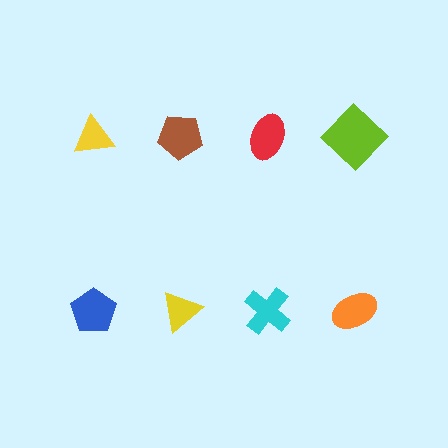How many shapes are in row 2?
4 shapes.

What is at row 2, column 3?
A cyan cross.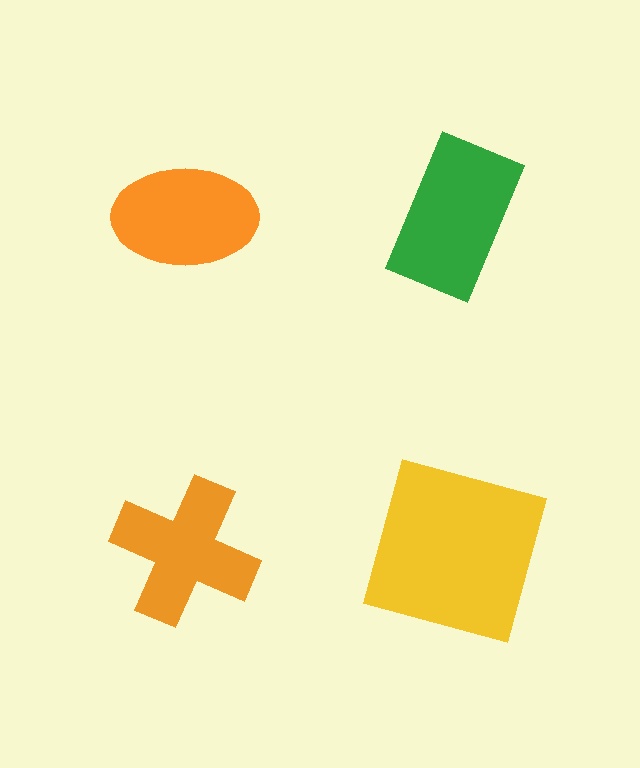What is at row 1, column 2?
A green rectangle.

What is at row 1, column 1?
An orange ellipse.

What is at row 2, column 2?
A yellow square.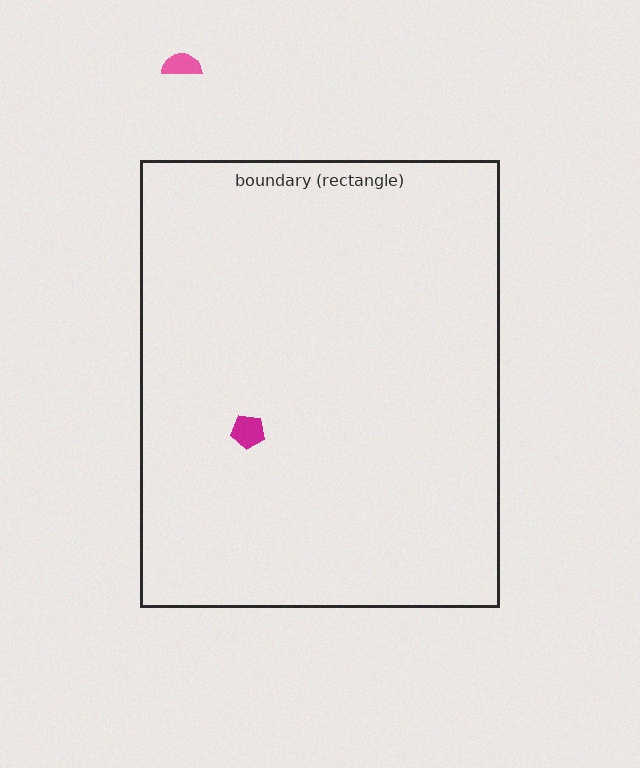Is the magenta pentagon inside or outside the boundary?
Inside.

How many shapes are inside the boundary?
1 inside, 1 outside.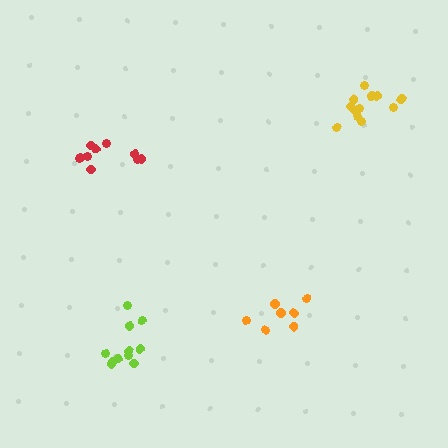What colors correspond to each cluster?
The clusters are colored: yellow, red, lime, orange.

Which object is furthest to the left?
The red cluster is leftmost.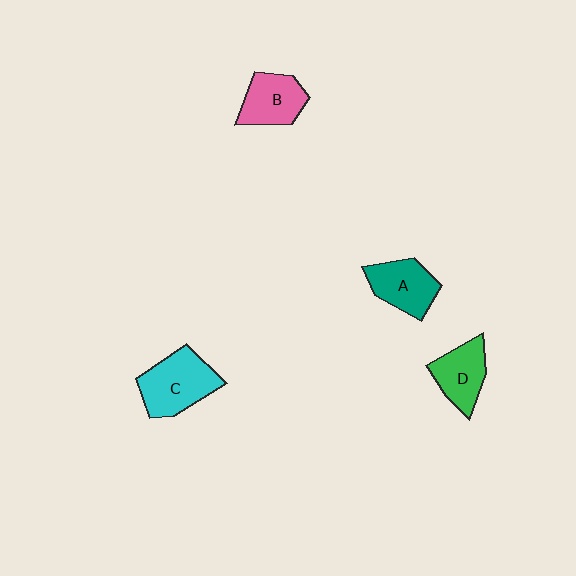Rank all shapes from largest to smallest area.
From largest to smallest: C (cyan), A (teal), B (pink), D (green).